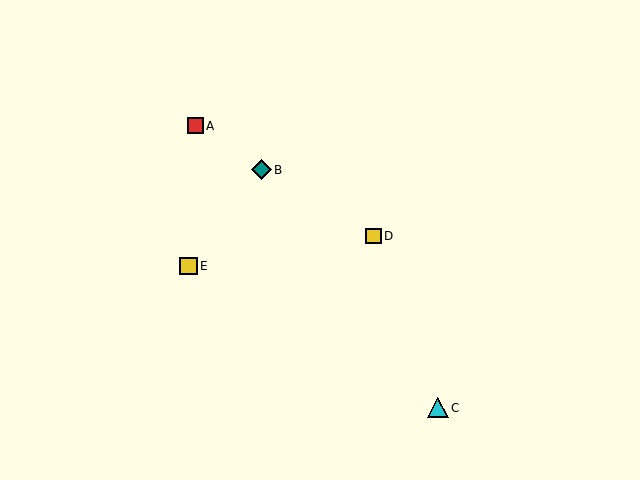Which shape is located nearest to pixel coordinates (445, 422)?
The cyan triangle (labeled C) at (438, 408) is nearest to that location.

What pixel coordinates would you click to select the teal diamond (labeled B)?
Click at (261, 170) to select the teal diamond B.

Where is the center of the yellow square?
The center of the yellow square is at (374, 236).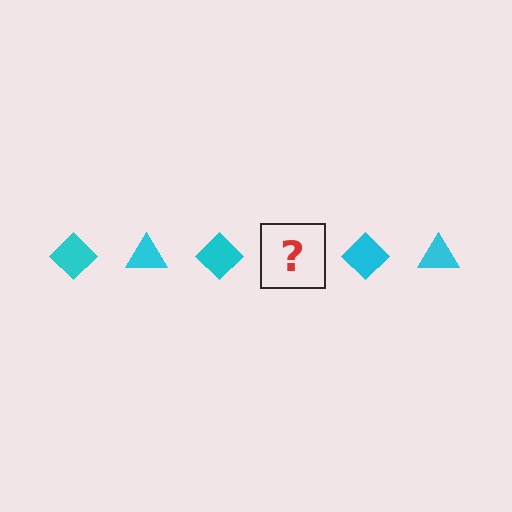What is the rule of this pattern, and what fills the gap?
The rule is that the pattern cycles through diamond, triangle shapes in cyan. The gap should be filled with a cyan triangle.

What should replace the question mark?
The question mark should be replaced with a cyan triangle.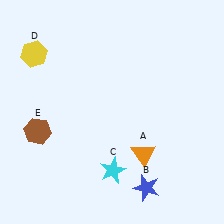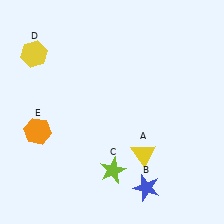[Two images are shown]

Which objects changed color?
A changed from orange to yellow. C changed from cyan to lime. E changed from brown to orange.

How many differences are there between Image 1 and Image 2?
There are 3 differences between the two images.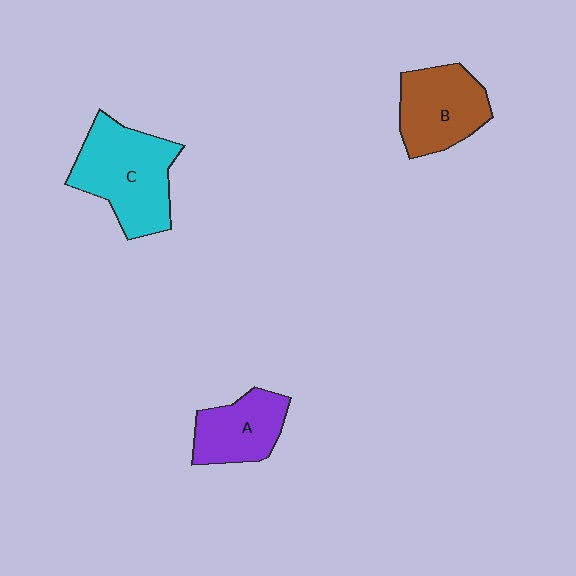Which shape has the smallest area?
Shape A (purple).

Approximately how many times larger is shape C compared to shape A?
Approximately 1.6 times.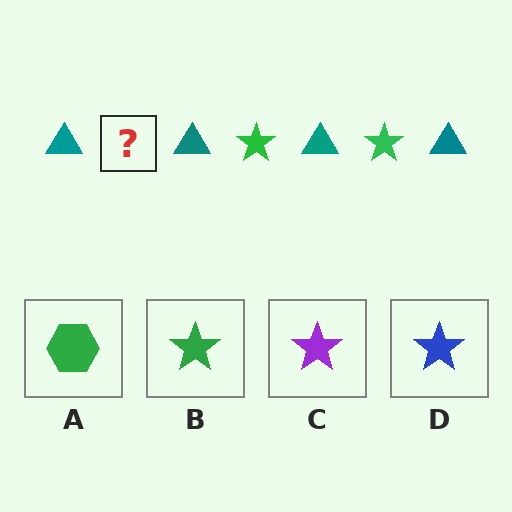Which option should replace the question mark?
Option B.